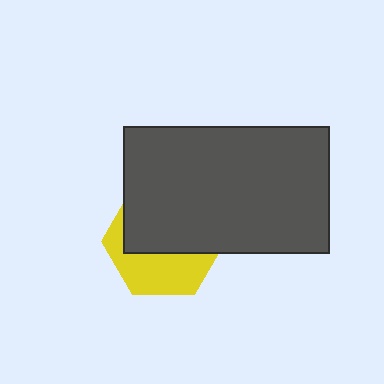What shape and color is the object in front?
The object in front is a dark gray rectangle.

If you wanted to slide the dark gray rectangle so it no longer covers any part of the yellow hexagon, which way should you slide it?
Slide it up — that is the most direct way to separate the two shapes.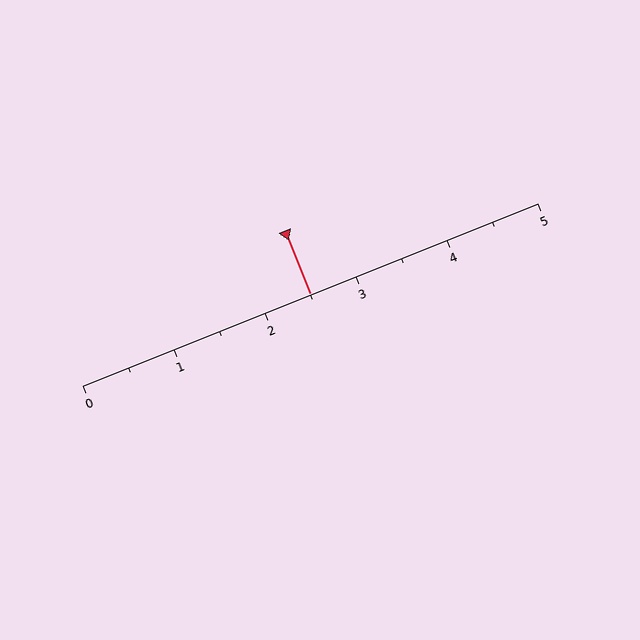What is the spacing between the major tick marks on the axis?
The major ticks are spaced 1 apart.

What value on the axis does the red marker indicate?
The marker indicates approximately 2.5.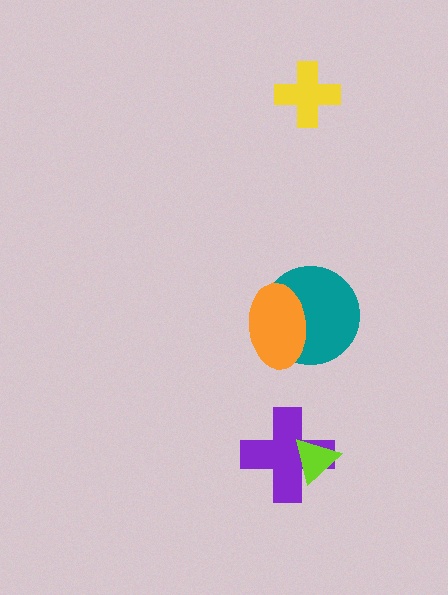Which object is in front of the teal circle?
The orange ellipse is in front of the teal circle.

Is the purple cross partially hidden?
Yes, it is partially covered by another shape.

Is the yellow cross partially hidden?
No, no other shape covers it.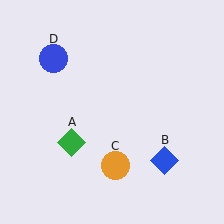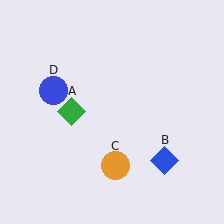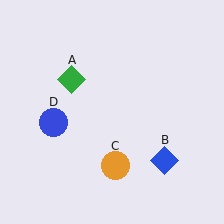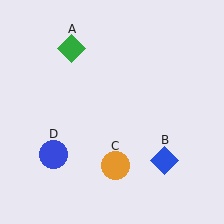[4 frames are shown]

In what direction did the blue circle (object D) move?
The blue circle (object D) moved down.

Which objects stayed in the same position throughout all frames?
Blue diamond (object B) and orange circle (object C) remained stationary.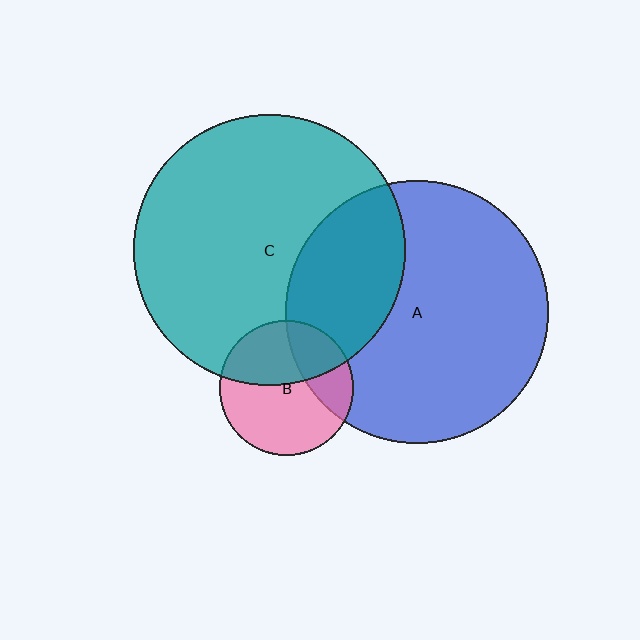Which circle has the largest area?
Circle C (teal).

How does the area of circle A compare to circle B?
Approximately 3.8 times.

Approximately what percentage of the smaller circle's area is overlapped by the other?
Approximately 30%.